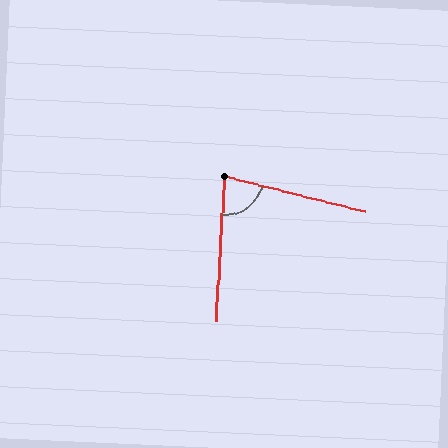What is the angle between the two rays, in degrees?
Approximately 79 degrees.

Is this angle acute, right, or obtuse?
It is acute.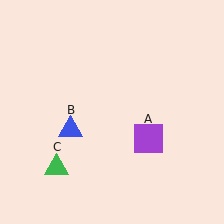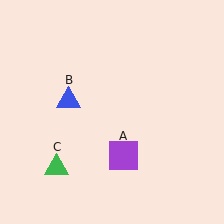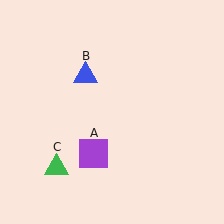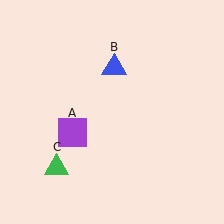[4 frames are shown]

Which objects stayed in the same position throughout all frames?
Green triangle (object C) remained stationary.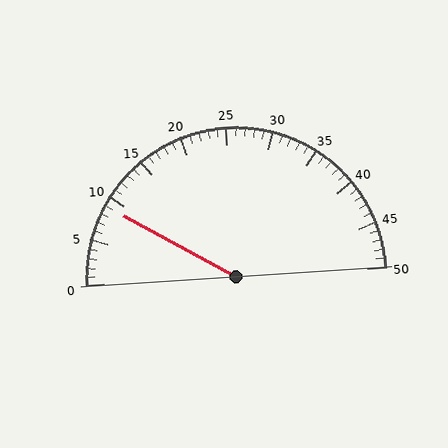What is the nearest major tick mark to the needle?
The nearest major tick mark is 10.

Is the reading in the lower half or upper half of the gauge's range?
The reading is in the lower half of the range (0 to 50).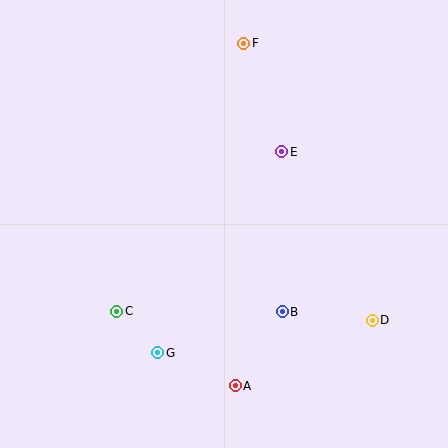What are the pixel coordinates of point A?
Point A is at (235, 386).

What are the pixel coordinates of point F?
Point F is at (244, 43).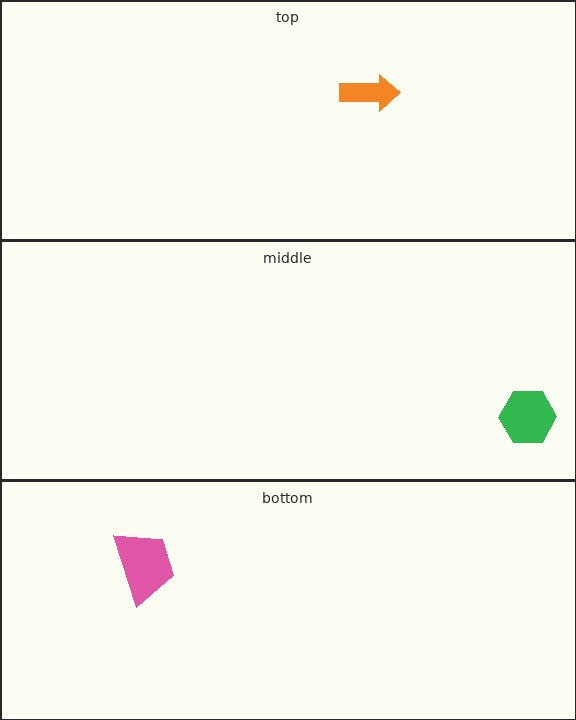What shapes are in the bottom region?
The pink trapezoid.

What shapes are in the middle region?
The green hexagon.